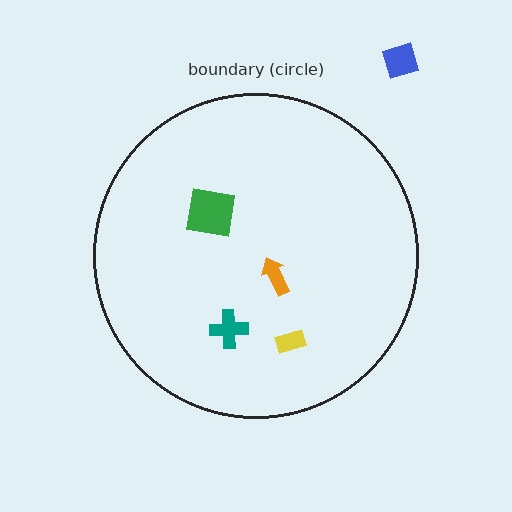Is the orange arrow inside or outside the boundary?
Inside.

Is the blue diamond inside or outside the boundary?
Outside.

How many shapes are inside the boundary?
4 inside, 1 outside.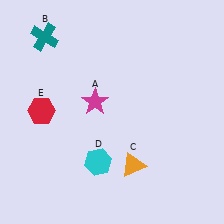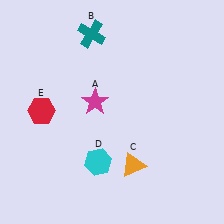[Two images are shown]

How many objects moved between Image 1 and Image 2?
1 object moved between the two images.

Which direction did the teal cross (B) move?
The teal cross (B) moved right.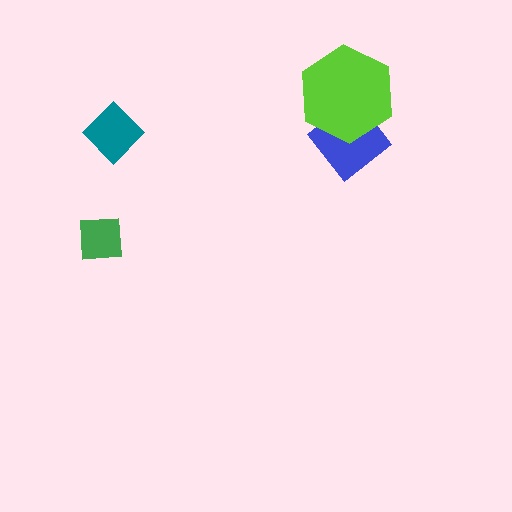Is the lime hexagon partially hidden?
No, no other shape covers it.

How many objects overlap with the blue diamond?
1 object overlaps with the blue diamond.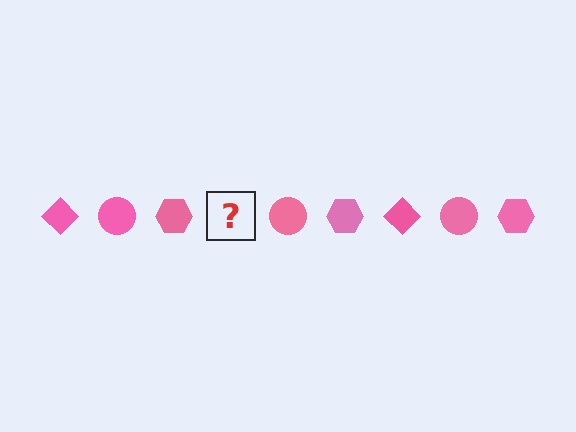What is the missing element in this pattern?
The missing element is a pink diamond.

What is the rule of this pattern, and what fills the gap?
The rule is that the pattern cycles through diamond, circle, hexagon shapes in pink. The gap should be filled with a pink diamond.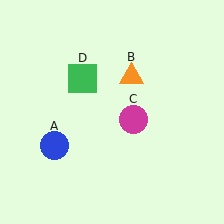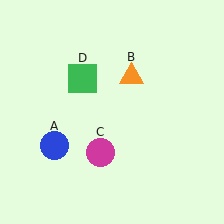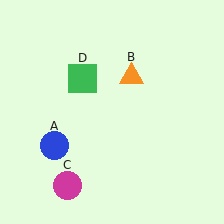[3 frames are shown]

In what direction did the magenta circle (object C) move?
The magenta circle (object C) moved down and to the left.